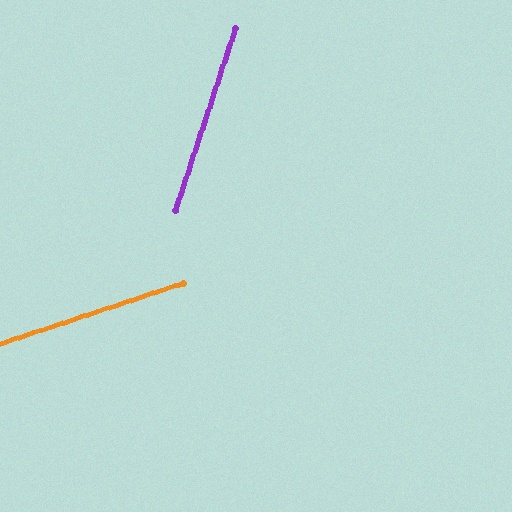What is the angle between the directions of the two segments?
Approximately 54 degrees.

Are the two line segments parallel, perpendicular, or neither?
Neither parallel nor perpendicular — they differ by about 54°.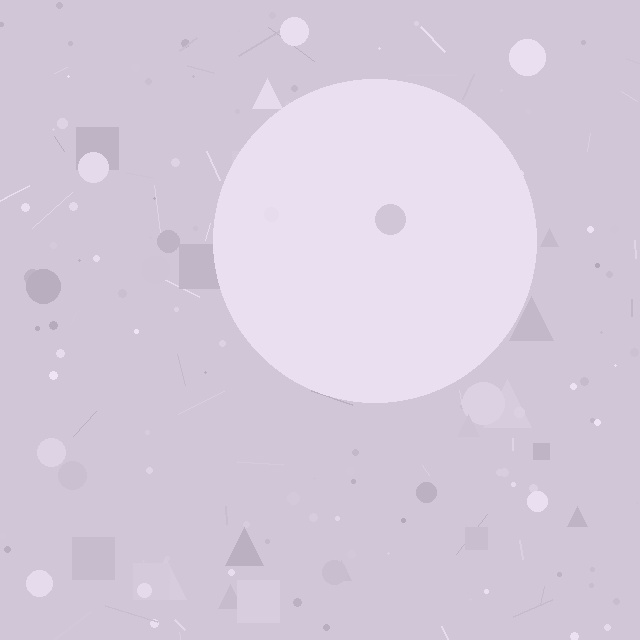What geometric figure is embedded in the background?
A circle is embedded in the background.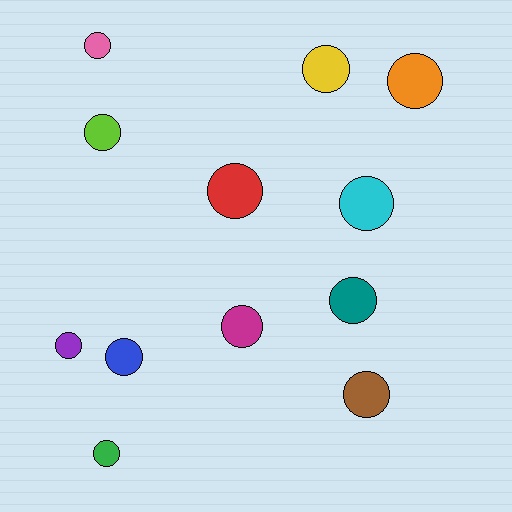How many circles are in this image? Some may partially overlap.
There are 12 circles.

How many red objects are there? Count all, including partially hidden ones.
There is 1 red object.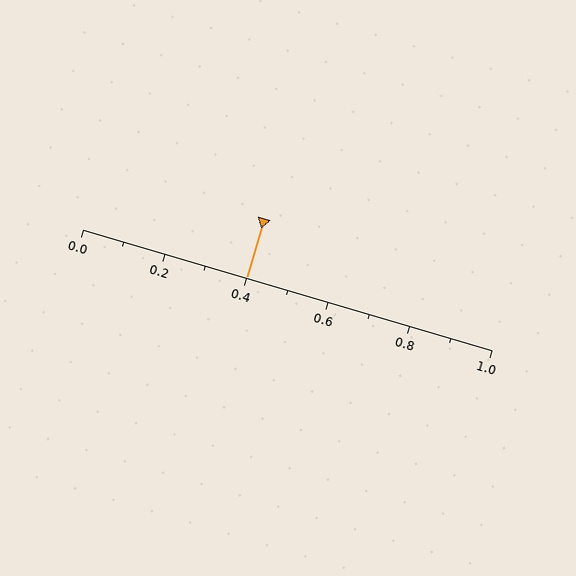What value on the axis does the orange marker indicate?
The marker indicates approximately 0.4.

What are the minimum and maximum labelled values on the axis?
The axis runs from 0.0 to 1.0.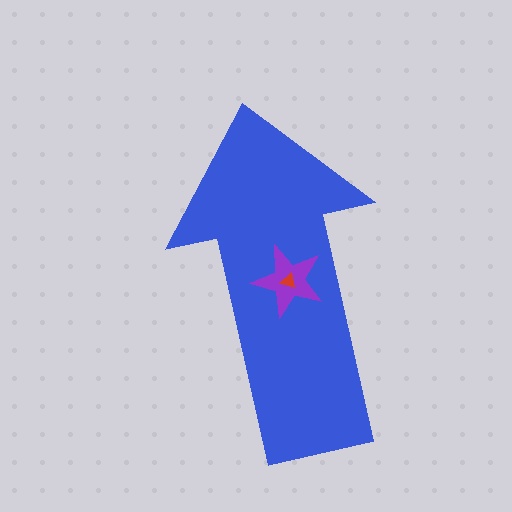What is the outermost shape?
The blue arrow.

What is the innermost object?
The red triangle.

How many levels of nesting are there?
3.